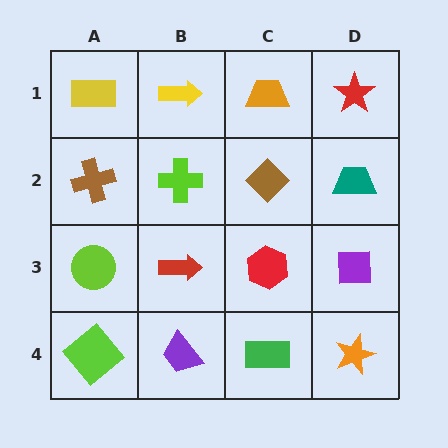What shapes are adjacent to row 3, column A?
A brown cross (row 2, column A), a lime diamond (row 4, column A), a red arrow (row 3, column B).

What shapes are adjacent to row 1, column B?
A lime cross (row 2, column B), a yellow rectangle (row 1, column A), an orange trapezoid (row 1, column C).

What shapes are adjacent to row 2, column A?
A yellow rectangle (row 1, column A), a lime circle (row 3, column A), a lime cross (row 2, column B).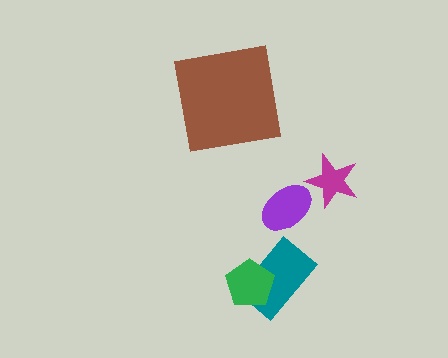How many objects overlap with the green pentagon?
1 object overlaps with the green pentagon.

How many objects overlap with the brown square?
0 objects overlap with the brown square.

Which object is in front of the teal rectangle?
The green pentagon is in front of the teal rectangle.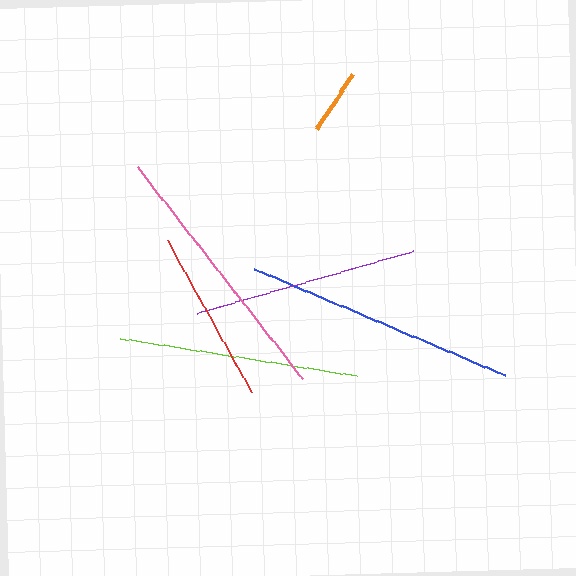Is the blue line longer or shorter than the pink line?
The blue line is longer than the pink line.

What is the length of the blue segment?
The blue segment is approximately 272 pixels long.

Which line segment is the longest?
The blue line is the longest at approximately 272 pixels.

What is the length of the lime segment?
The lime segment is approximately 238 pixels long.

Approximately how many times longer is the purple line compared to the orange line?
The purple line is approximately 3.4 times the length of the orange line.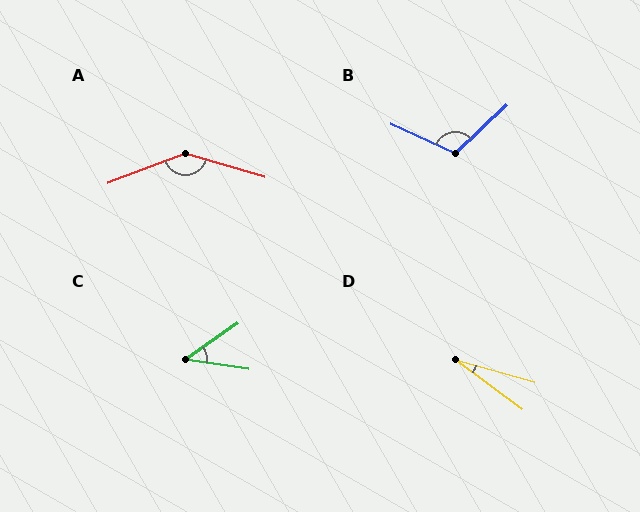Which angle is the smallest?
D, at approximately 21 degrees.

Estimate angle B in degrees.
Approximately 112 degrees.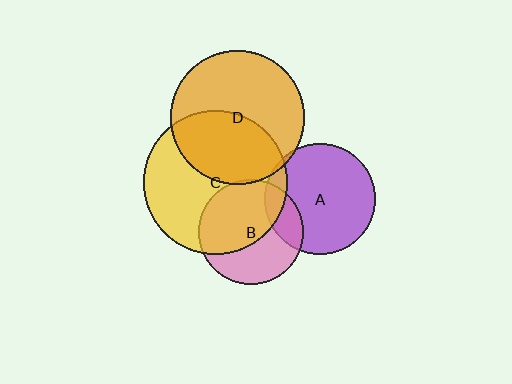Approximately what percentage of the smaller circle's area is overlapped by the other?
Approximately 45%.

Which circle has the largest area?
Circle C (yellow).